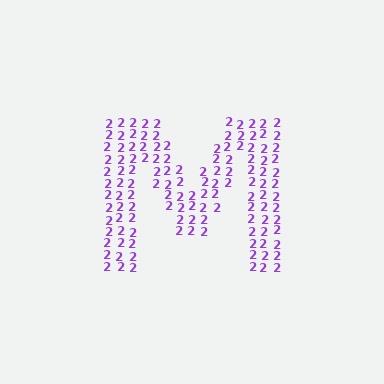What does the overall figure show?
The overall figure shows the letter M.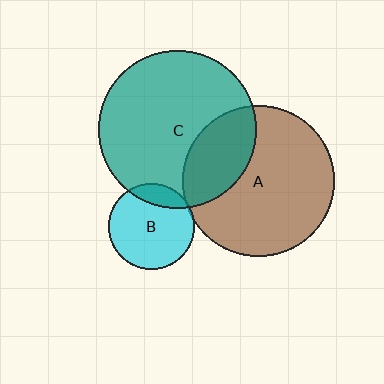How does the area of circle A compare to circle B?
Approximately 3.1 times.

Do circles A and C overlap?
Yes.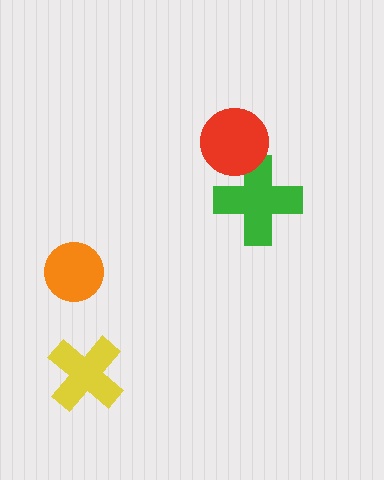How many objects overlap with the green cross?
1 object overlaps with the green cross.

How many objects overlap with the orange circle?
0 objects overlap with the orange circle.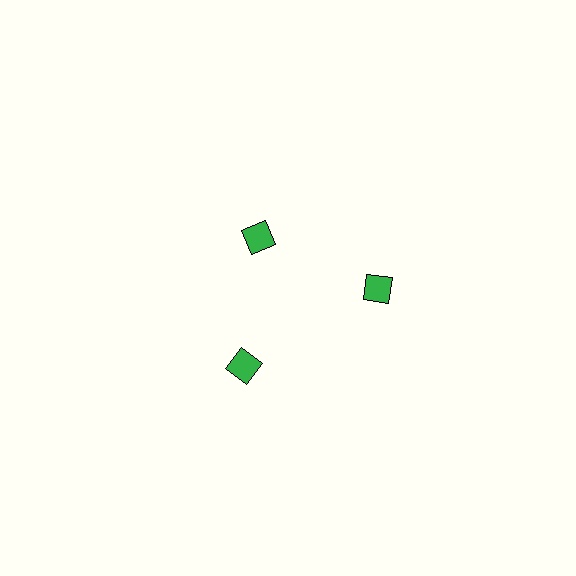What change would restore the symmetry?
The symmetry would be restored by moving it outward, back onto the ring so that all 3 squares sit at equal angles and equal distance from the center.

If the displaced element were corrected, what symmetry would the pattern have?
It would have 3-fold rotational symmetry — the pattern would map onto itself every 120 degrees.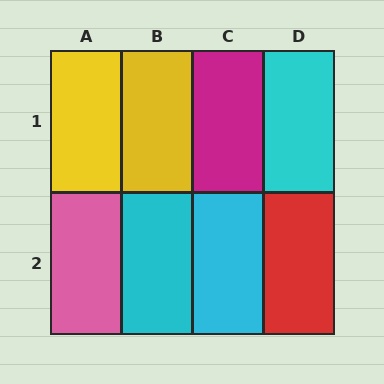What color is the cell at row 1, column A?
Yellow.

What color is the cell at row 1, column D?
Cyan.